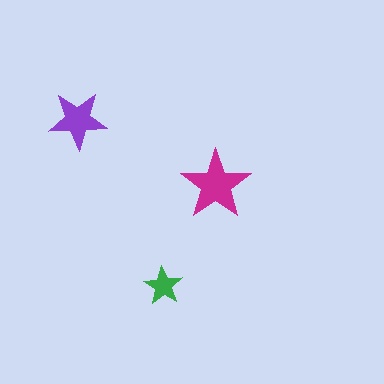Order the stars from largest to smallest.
the magenta one, the purple one, the green one.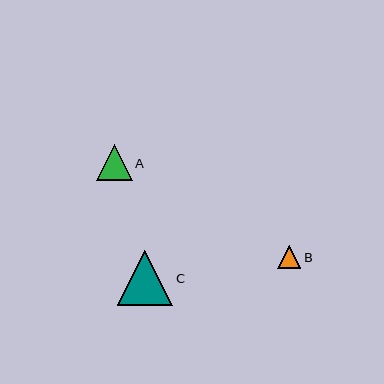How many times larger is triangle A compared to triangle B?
Triangle A is approximately 1.6 times the size of triangle B.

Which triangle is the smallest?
Triangle B is the smallest with a size of approximately 23 pixels.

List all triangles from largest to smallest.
From largest to smallest: C, A, B.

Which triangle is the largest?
Triangle C is the largest with a size of approximately 55 pixels.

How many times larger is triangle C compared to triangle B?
Triangle C is approximately 2.4 times the size of triangle B.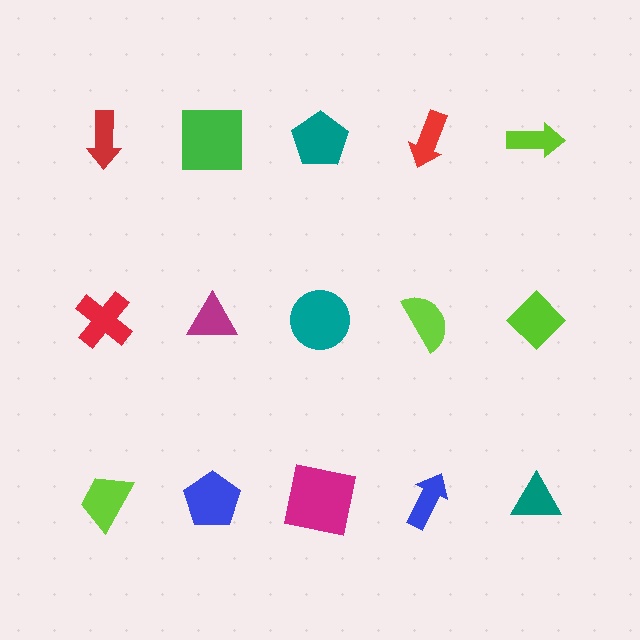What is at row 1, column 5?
A lime arrow.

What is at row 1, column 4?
A red arrow.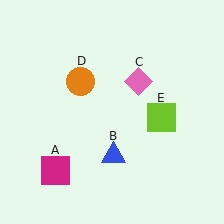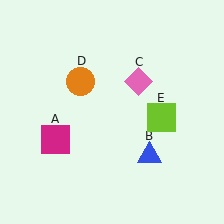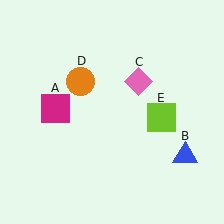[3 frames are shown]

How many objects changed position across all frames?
2 objects changed position: magenta square (object A), blue triangle (object B).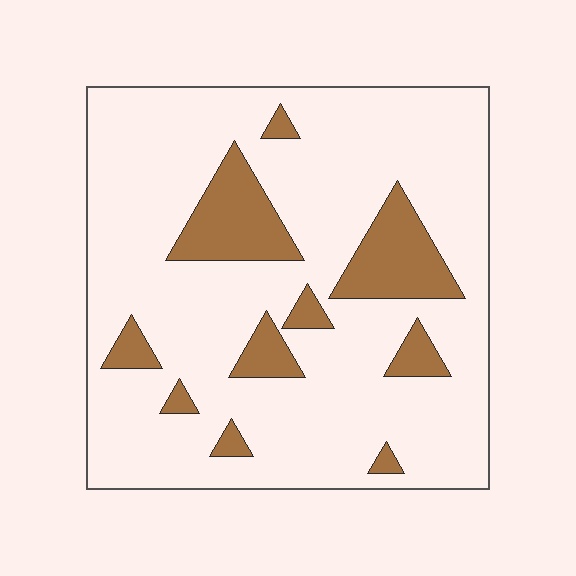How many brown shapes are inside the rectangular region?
10.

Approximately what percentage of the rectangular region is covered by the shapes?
Approximately 15%.